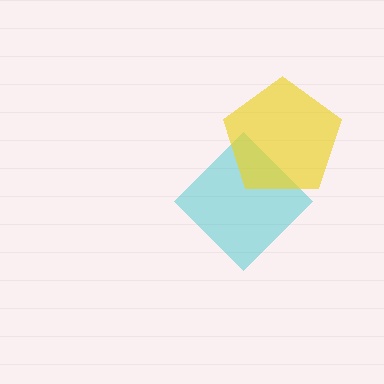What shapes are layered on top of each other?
The layered shapes are: a cyan diamond, a yellow pentagon.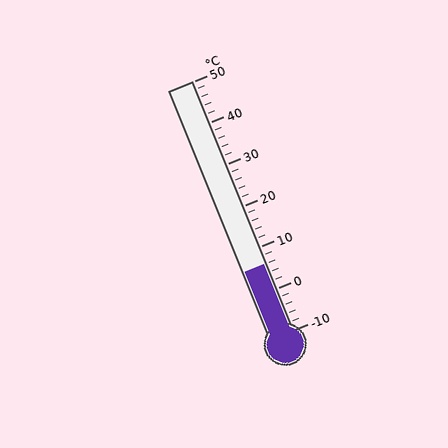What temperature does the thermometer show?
The thermometer shows approximately 6°C.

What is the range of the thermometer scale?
The thermometer scale ranges from -10°C to 50°C.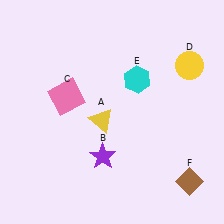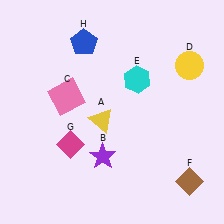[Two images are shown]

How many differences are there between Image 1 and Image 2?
There are 2 differences between the two images.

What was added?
A magenta diamond (G), a blue pentagon (H) were added in Image 2.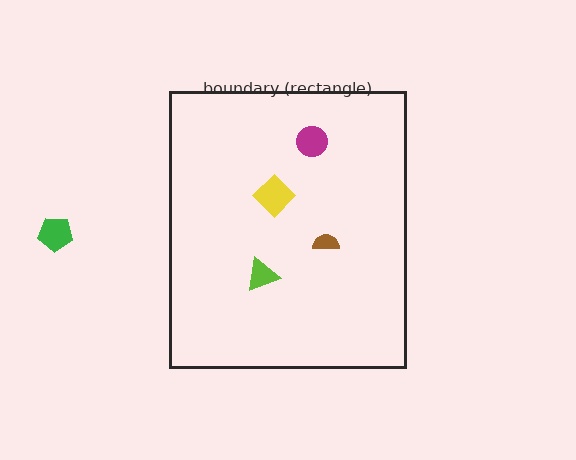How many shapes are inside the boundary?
4 inside, 1 outside.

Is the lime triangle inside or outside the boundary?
Inside.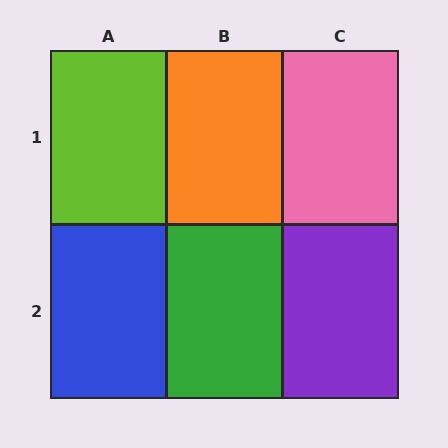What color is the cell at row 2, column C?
Purple.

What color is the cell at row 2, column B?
Green.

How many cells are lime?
1 cell is lime.